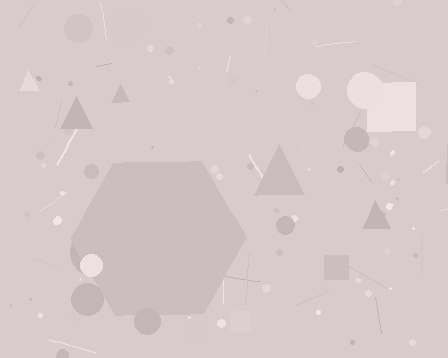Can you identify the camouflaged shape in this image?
The camouflaged shape is a hexagon.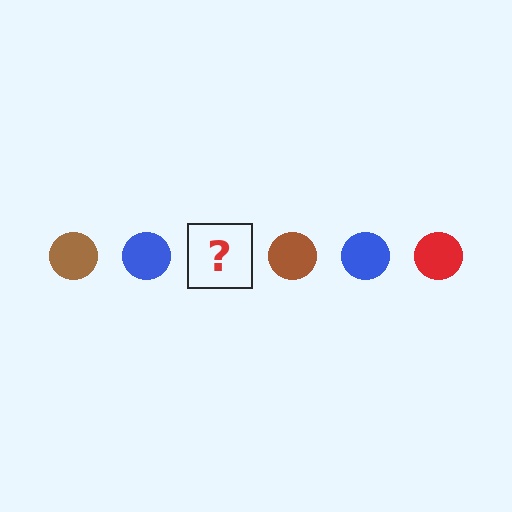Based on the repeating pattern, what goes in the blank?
The blank should be a red circle.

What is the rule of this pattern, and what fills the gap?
The rule is that the pattern cycles through brown, blue, red circles. The gap should be filled with a red circle.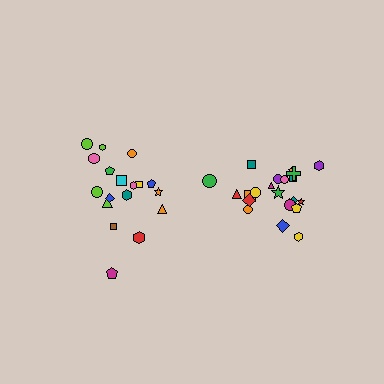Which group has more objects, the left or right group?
The right group.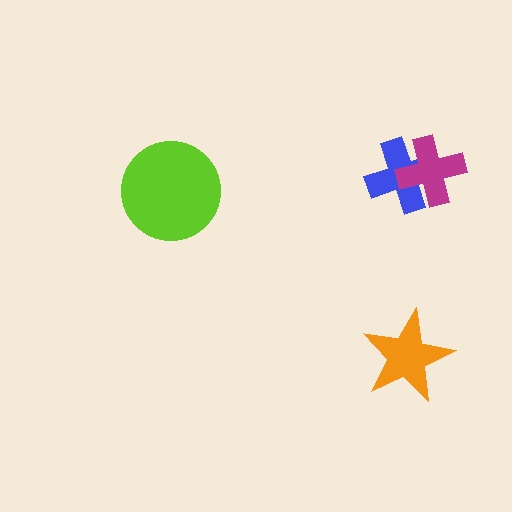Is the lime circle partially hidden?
No, no other shape covers it.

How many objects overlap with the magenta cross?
1 object overlaps with the magenta cross.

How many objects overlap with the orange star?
0 objects overlap with the orange star.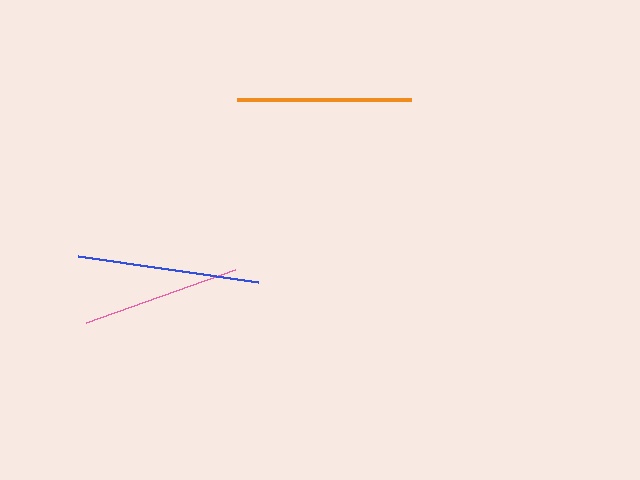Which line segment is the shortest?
The pink line is the shortest at approximately 158 pixels.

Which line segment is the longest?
The blue line is the longest at approximately 182 pixels.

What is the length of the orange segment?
The orange segment is approximately 174 pixels long.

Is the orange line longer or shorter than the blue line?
The blue line is longer than the orange line.